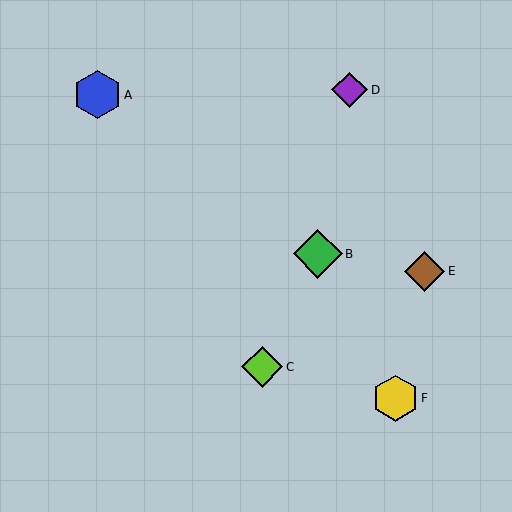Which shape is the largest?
The green diamond (labeled B) is the largest.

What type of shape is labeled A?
Shape A is a blue hexagon.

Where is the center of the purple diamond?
The center of the purple diamond is at (350, 90).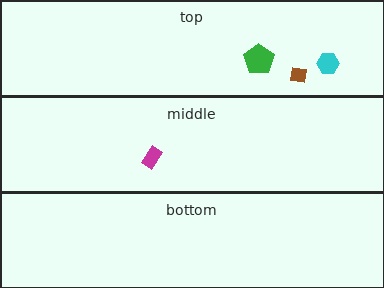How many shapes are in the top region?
3.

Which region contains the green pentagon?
The top region.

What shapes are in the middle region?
The magenta rectangle.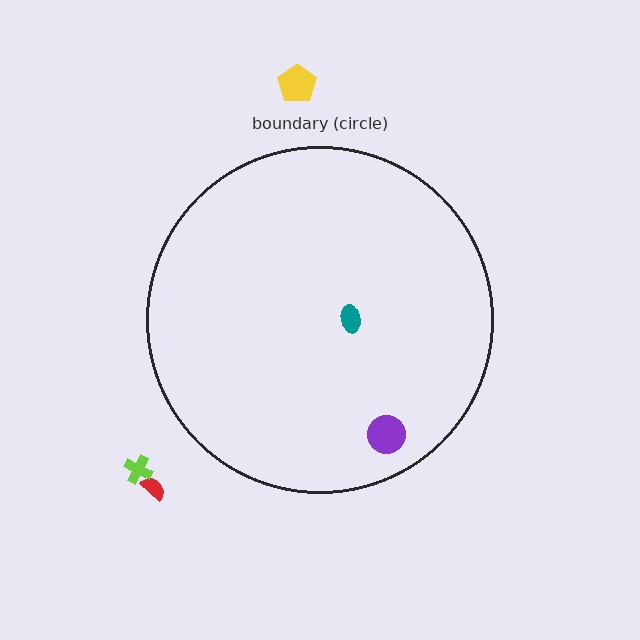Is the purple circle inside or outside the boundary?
Inside.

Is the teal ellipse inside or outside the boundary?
Inside.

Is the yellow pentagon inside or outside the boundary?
Outside.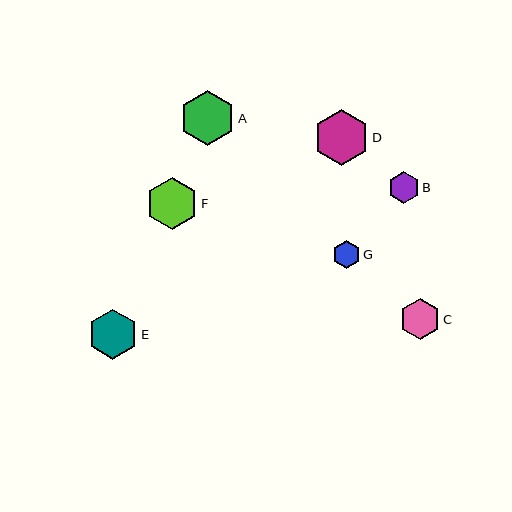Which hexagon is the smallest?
Hexagon G is the smallest with a size of approximately 28 pixels.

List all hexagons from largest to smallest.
From largest to smallest: D, A, F, E, C, B, G.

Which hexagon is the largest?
Hexagon D is the largest with a size of approximately 56 pixels.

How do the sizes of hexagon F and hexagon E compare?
Hexagon F and hexagon E are approximately the same size.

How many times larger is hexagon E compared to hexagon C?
Hexagon E is approximately 1.2 times the size of hexagon C.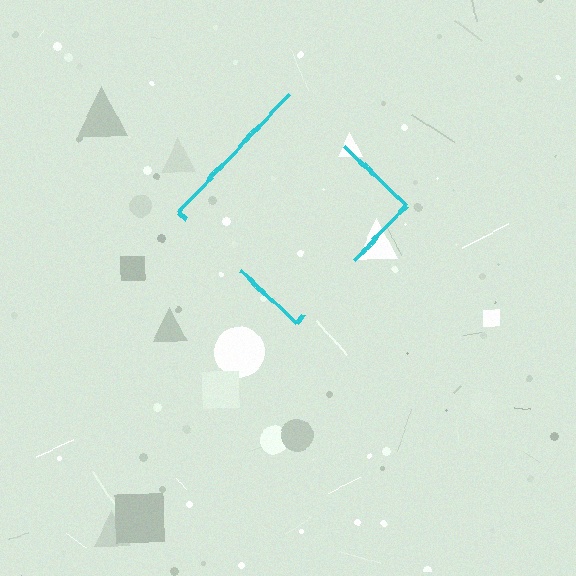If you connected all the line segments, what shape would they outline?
They would outline a diamond.